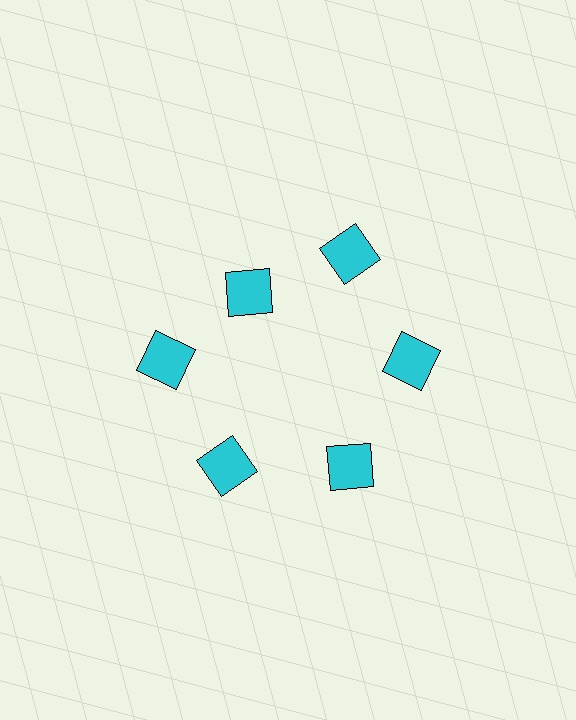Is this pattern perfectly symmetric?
No. The 6 cyan squares are arranged in a ring, but one element near the 11 o'clock position is pulled inward toward the center, breaking the 6-fold rotational symmetry.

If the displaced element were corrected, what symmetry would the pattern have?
It would have 6-fold rotational symmetry — the pattern would map onto itself every 60 degrees.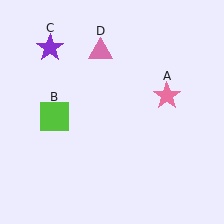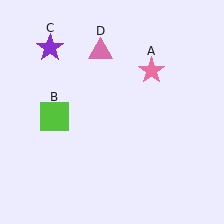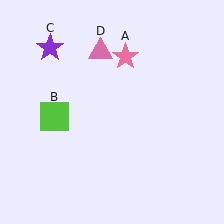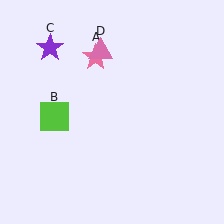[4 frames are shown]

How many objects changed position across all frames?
1 object changed position: pink star (object A).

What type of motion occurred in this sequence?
The pink star (object A) rotated counterclockwise around the center of the scene.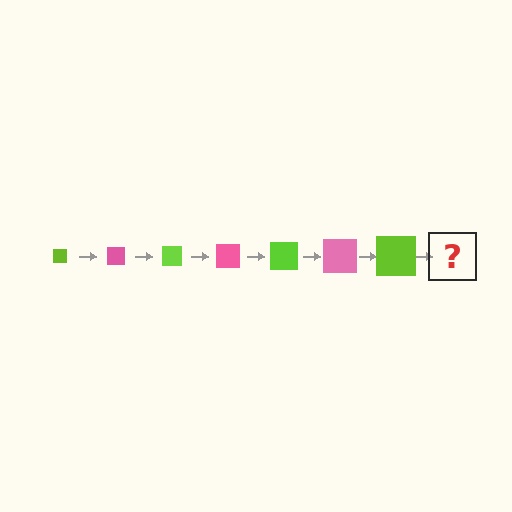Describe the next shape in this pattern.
It should be a pink square, larger than the previous one.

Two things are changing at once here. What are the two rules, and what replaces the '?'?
The two rules are that the square grows larger each step and the color cycles through lime and pink. The '?' should be a pink square, larger than the previous one.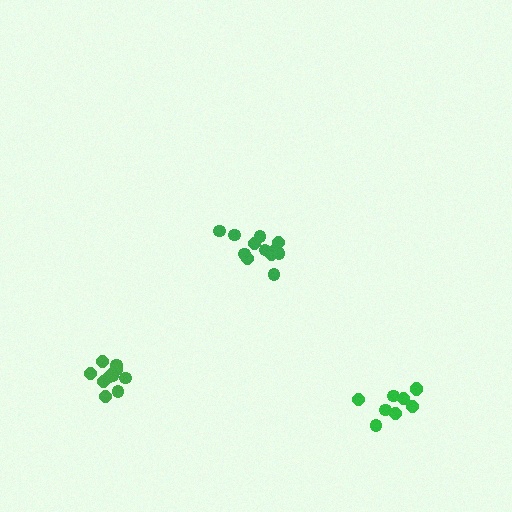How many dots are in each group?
Group 1: 12 dots, Group 2: 11 dots, Group 3: 9 dots (32 total).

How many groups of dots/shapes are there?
There are 3 groups.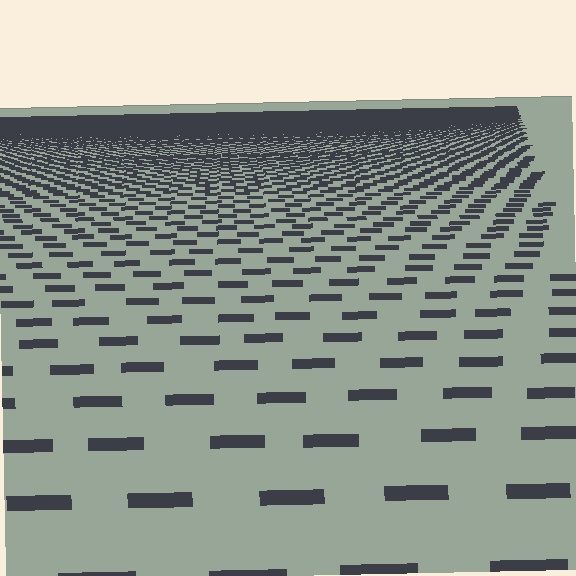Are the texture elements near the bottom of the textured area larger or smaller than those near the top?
Larger. Near the bottom, elements are closer to the viewer and appear at a bigger on-screen size.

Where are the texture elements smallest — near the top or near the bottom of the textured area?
Near the top.